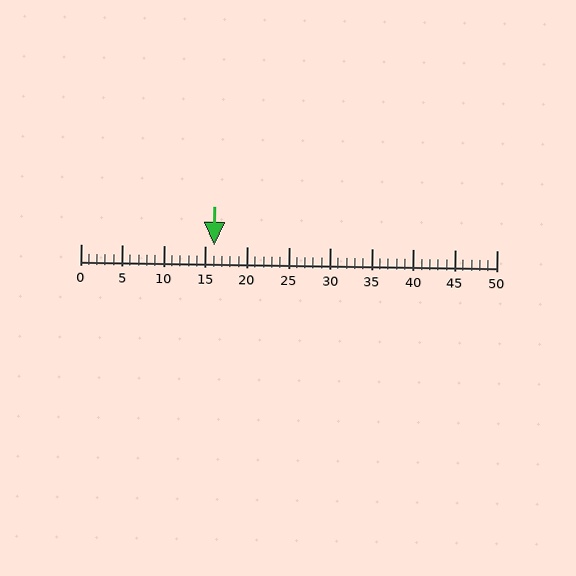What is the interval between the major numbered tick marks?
The major tick marks are spaced 5 units apart.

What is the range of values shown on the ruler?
The ruler shows values from 0 to 50.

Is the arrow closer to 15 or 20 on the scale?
The arrow is closer to 15.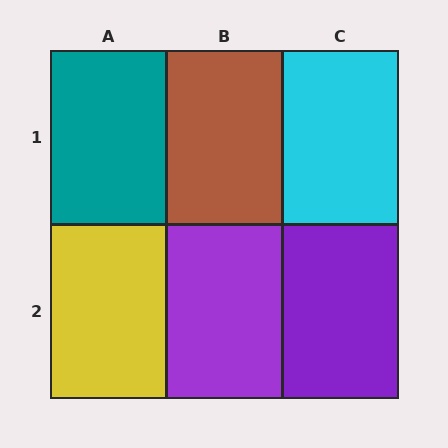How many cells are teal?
1 cell is teal.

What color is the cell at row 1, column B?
Brown.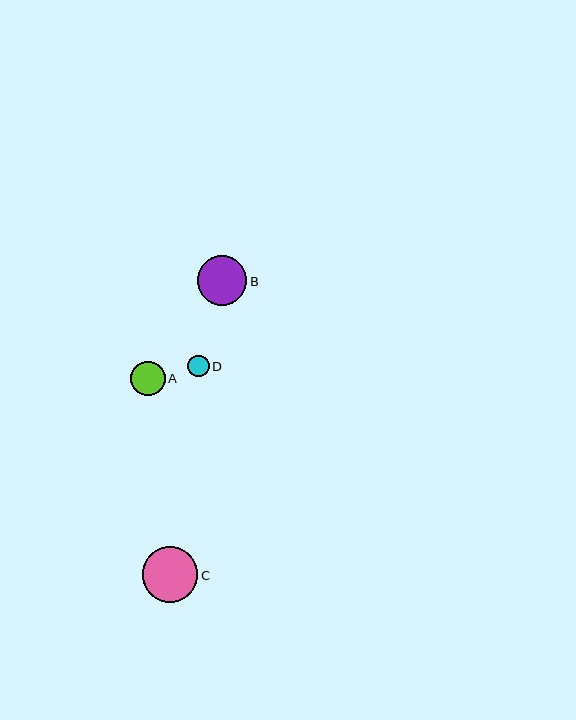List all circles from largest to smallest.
From largest to smallest: C, B, A, D.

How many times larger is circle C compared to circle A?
Circle C is approximately 1.6 times the size of circle A.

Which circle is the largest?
Circle C is the largest with a size of approximately 56 pixels.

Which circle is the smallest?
Circle D is the smallest with a size of approximately 21 pixels.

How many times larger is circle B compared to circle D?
Circle B is approximately 2.3 times the size of circle D.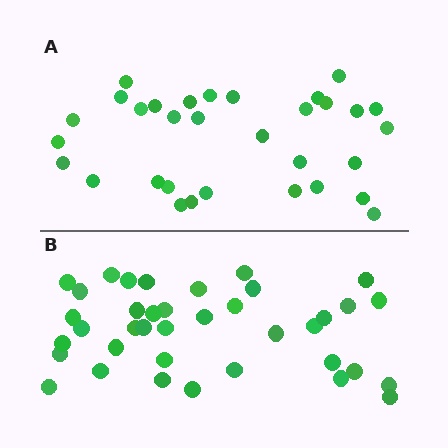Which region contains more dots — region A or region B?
Region B (the bottom region) has more dots.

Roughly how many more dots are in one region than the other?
Region B has about 6 more dots than region A.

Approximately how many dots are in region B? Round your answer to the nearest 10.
About 40 dots. (The exact count is 38, which rounds to 40.)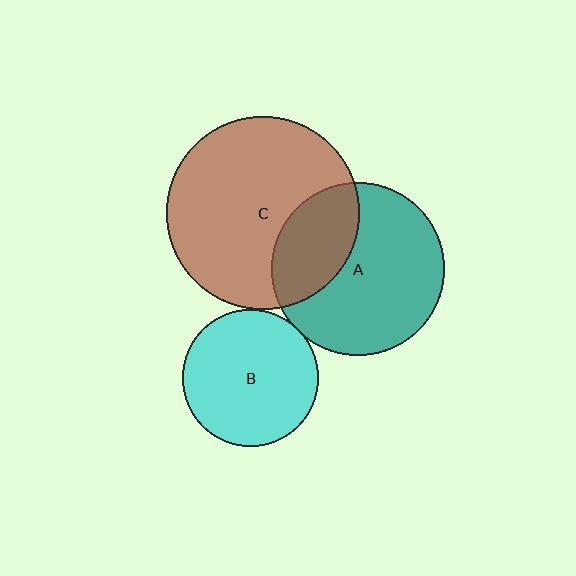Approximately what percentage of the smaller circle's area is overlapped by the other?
Approximately 30%.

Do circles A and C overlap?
Yes.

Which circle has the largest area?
Circle C (brown).